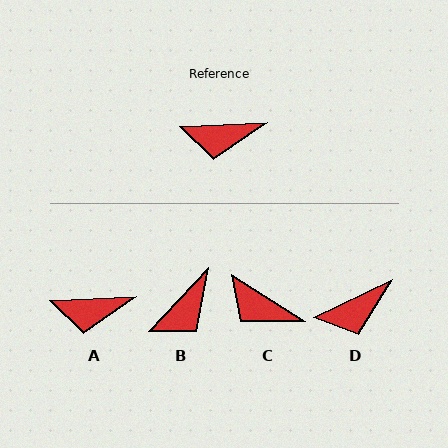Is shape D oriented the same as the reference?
No, it is off by about 23 degrees.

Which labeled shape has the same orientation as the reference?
A.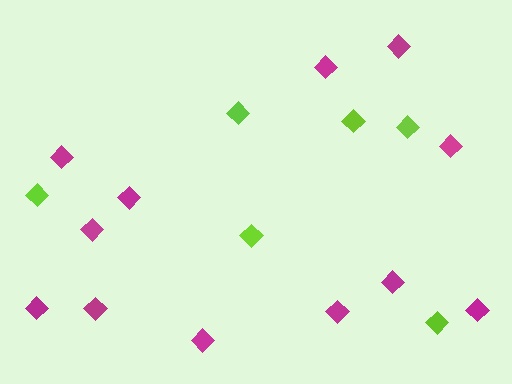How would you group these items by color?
There are 2 groups: one group of lime diamonds (6) and one group of magenta diamonds (12).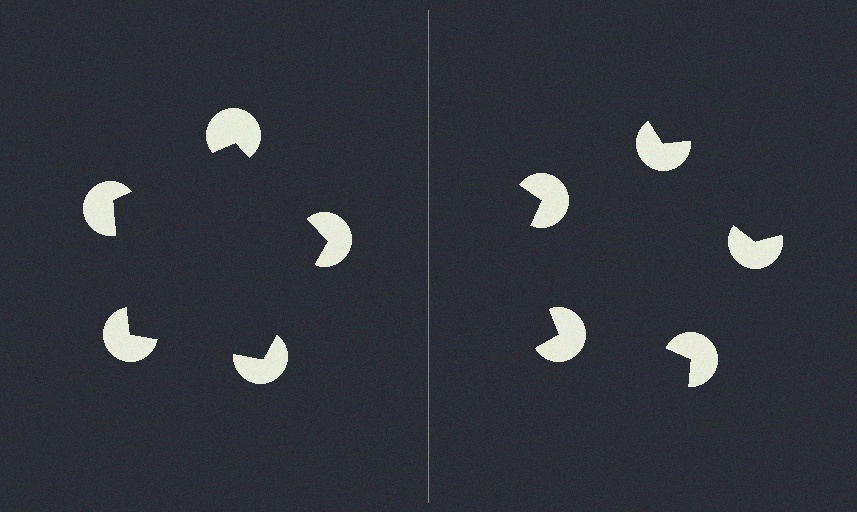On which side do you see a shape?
An illusory pentagon appears on the left side. On the right side the wedge cuts are rotated, so no coherent shape forms.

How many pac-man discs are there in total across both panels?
10 — 5 on each side.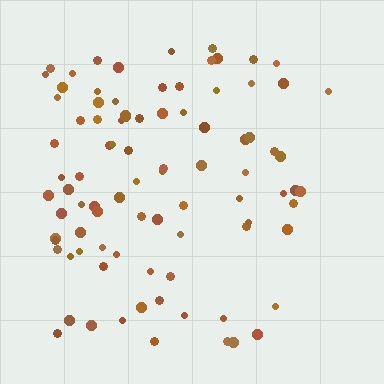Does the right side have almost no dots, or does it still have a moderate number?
Still a moderate number, just noticeably fewer than the left.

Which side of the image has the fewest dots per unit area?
The right.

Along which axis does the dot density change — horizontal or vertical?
Horizontal.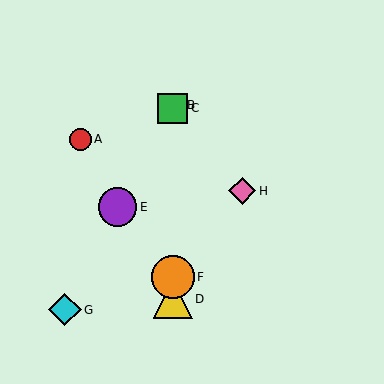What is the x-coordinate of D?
Object D is at x≈173.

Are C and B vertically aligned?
Yes, both are at x≈173.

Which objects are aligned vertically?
Objects B, C, D, F are aligned vertically.